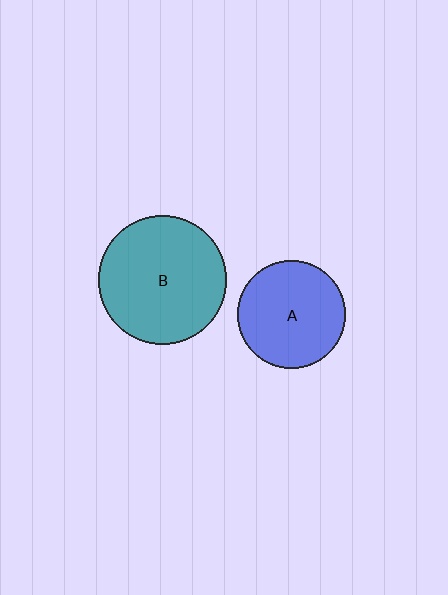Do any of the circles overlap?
No, none of the circles overlap.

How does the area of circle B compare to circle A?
Approximately 1.4 times.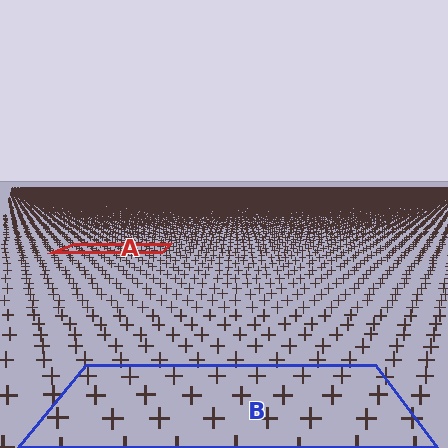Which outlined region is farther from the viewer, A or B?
Region A is farther from the viewer — the texture elements inside it appear smaller and more densely packed.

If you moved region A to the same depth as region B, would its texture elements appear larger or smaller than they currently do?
They would appear larger. At a closer depth, the same texture elements are projected at a bigger on-screen size.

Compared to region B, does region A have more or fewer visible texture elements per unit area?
Region A has more texture elements per unit area — they are packed more densely because it is farther away.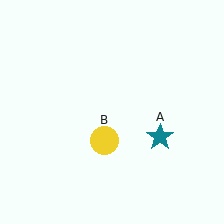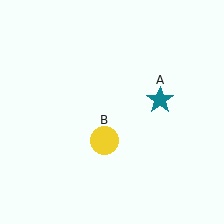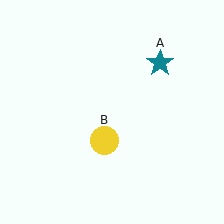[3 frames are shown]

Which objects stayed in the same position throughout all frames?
Yellow circle (object B) remained stationary.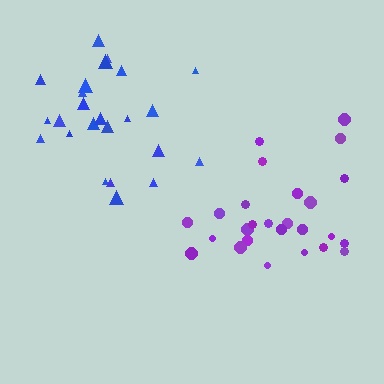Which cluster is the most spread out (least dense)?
Purple.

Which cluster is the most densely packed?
Blue.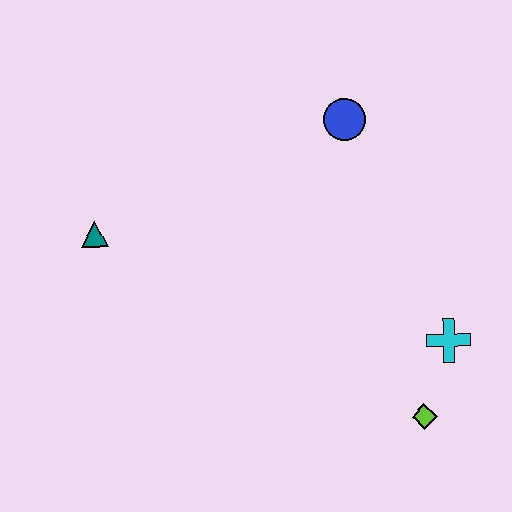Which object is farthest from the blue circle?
The lime diamond is farthest from the blue circle.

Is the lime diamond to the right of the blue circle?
Yes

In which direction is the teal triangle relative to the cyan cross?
The teal triangle is to the left of the cyan cross.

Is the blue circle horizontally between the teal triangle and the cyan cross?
Yes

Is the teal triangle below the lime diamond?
No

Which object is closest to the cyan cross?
The lime diamond is closest to the cyan cross.